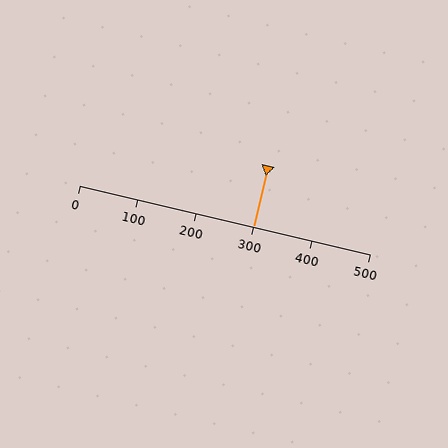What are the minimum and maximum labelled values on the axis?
The axis runs from 0 to 500.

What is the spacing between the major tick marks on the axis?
The major ticks are spaced 100 apart.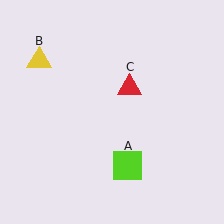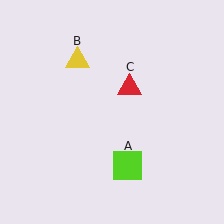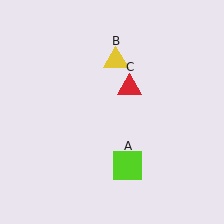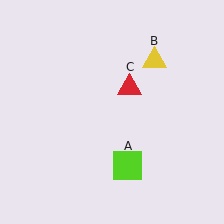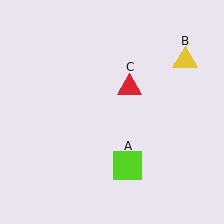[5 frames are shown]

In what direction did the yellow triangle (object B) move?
The yellow triangle (object B) moved right.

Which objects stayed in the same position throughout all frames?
Lime square (object A) and red triangle (object C) remained stationary.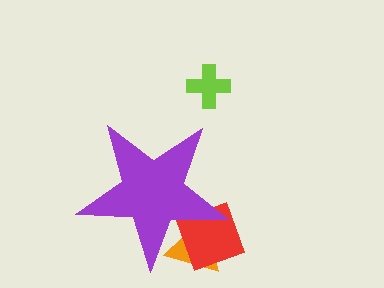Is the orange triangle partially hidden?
Yes, the orange triangle is partially hidden behind the purple star.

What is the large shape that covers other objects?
A purple star.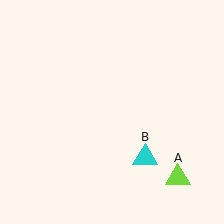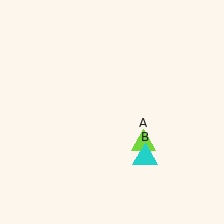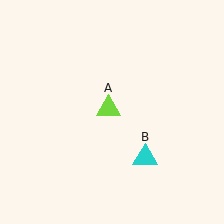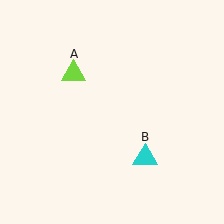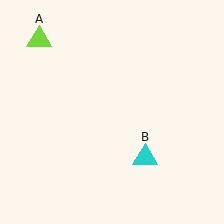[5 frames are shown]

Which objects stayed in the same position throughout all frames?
Cyan triangle (object B) remained stationary.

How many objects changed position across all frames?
1 object changed position: lime triangle (object A).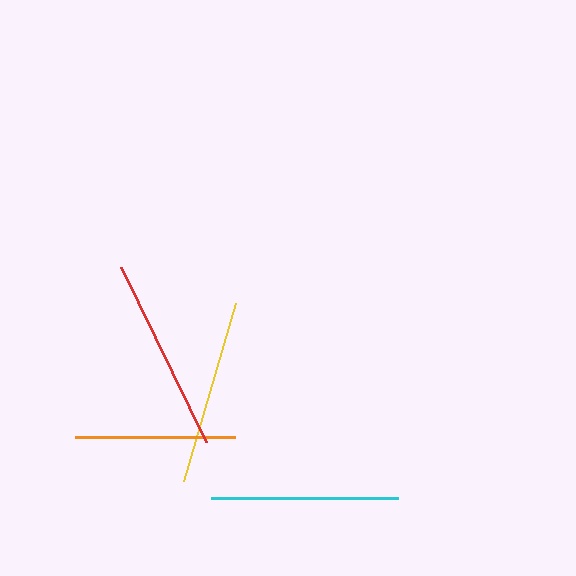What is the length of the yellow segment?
The yellow segment is approximately 185 pixels long.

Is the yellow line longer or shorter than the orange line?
The yellow line is longer than the orange line.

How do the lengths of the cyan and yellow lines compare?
The cyan and yellow lines are approximately the same length.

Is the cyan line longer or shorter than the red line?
The red line is longer than the cyan line.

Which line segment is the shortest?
The orange line is the shortest at approximately 160 pixels.